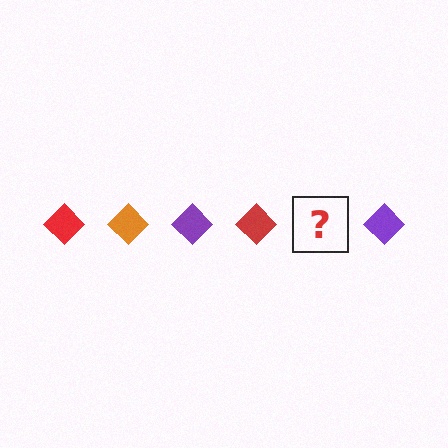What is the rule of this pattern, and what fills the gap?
The rule is that the pattern cycles through red, orange, purple diamonds. The gap should be filled with an orange diamond.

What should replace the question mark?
The question mark should be replaced with an orange diamond.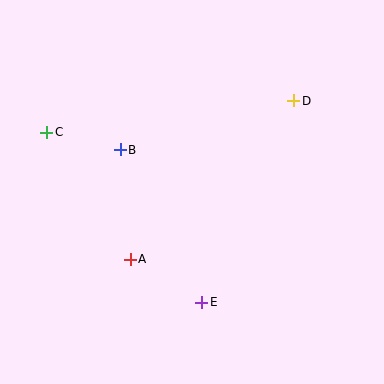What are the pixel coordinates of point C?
Point C is at (47, 132).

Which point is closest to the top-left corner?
Point C is closest to the top-left corner.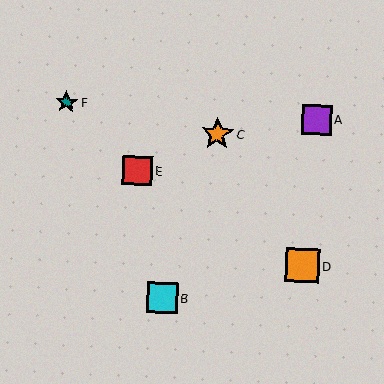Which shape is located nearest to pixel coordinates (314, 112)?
The purple square (labeled A) at (317, 120) is nearest to that location.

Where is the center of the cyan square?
The center of the cyan square is at (162, 297).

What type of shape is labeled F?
Shape F is a teal star.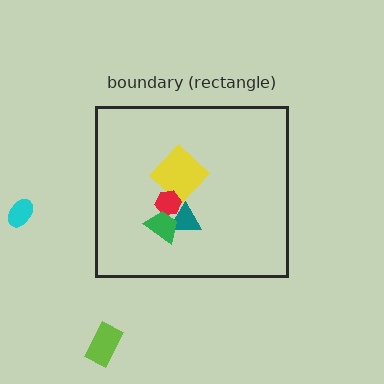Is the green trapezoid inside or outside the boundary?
Inside.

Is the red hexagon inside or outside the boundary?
Inside.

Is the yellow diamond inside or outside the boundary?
Inside.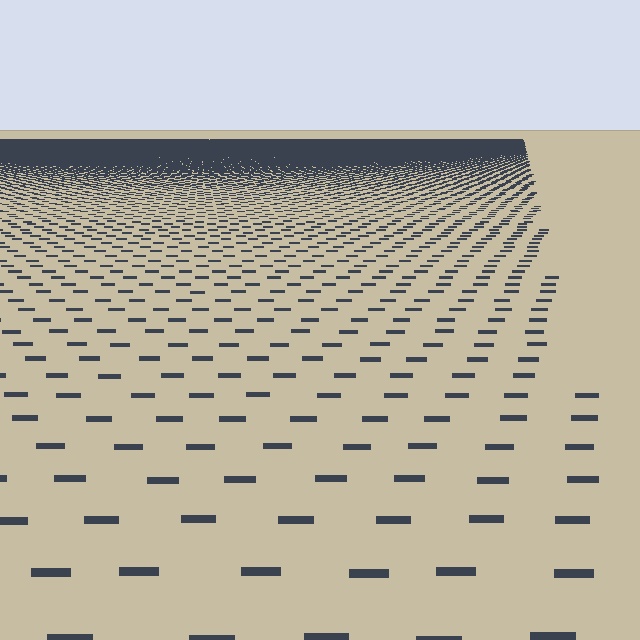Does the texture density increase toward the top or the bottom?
Density increases toward the top.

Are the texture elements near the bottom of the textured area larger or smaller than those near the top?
Larger. Near the bottom, elements are closer to the viewer and appear at a bigger on-screen size.